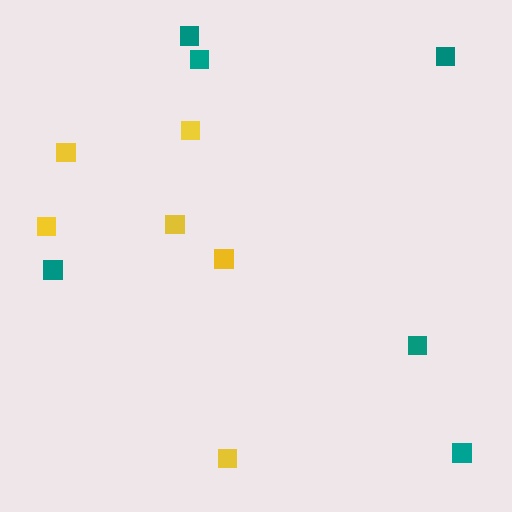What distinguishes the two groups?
There are 2 groups: one group of teal squares (6) and one group of yellow squares (6).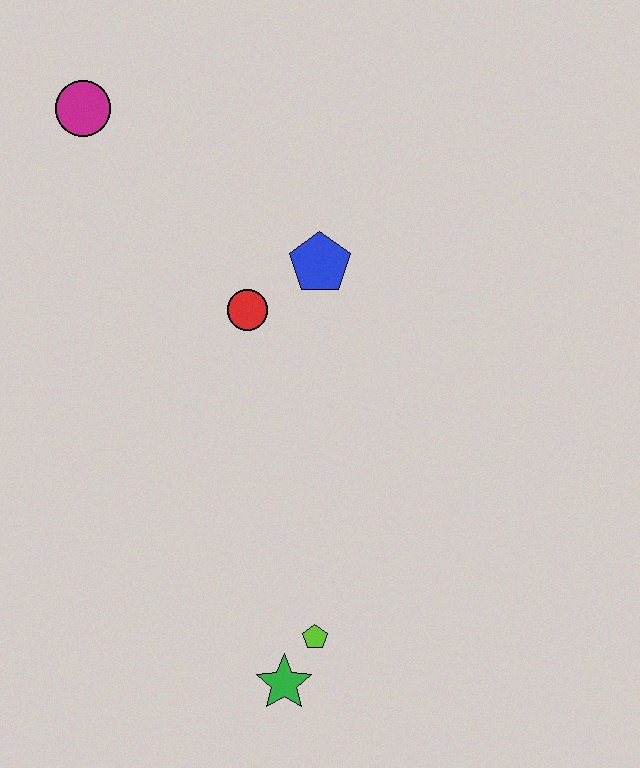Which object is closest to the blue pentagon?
The red circle is closest to the blue pentagon.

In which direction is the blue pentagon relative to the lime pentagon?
The blue pentagon is above the lime pentagon.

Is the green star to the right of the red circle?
Yes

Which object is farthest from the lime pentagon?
The magenta circle is farthest from the lime pentagon.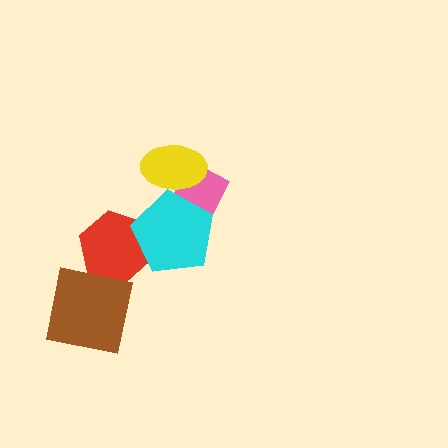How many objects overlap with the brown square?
0 objects overlap with the brown square.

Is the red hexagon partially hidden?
Yes, it is partially covered by another shape.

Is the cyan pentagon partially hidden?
No, no other shape covers it.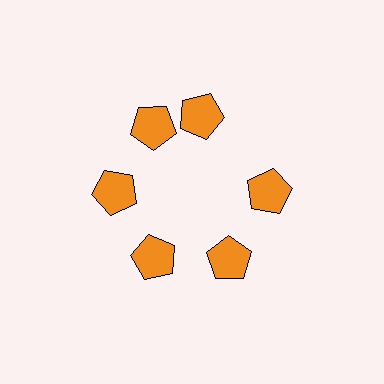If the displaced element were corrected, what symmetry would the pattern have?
It would have 6-fold rotational symmetry — the pattern would map onto itself every 60 degrees.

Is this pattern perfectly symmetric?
No. The 6 orange pentagons are arranged in a ring, but one element near the 1 o'clock position is rotated out of alignment along the ring, breaking the 6-fold rotational symmetry.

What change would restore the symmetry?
The symmetry would be restored by rotating it back into even spacing with its neighbors so that all 6 pentagons sit at equal angles and equal distance from the center.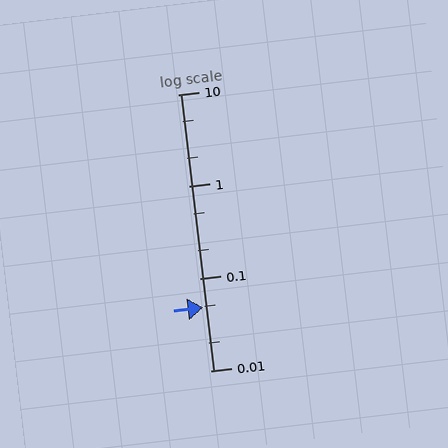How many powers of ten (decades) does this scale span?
The scale spans 3 decades, from 0.01 to 10.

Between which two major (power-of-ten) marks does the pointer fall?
The pointer is between 0.01 and 0.1.